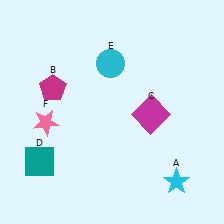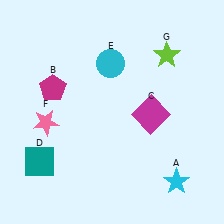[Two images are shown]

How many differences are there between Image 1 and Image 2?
There is 1 difference between the two images.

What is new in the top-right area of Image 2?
A lime star (G) was added in the top-right area of Image 2.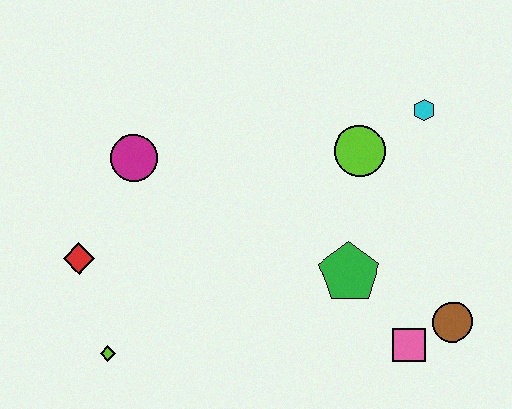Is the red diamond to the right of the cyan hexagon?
No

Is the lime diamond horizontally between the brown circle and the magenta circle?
No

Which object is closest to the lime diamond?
The red diamond is closest to the lime diamond.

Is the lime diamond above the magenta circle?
No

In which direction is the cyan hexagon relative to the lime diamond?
The cyan hexagon is to the right of the lime diamond.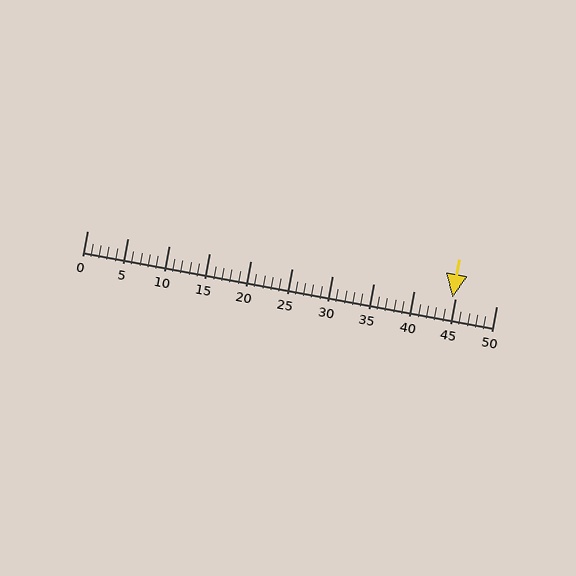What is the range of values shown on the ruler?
The ruler shows values from 0 to 50.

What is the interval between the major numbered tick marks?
The major tick marks are spaced 5 units apart.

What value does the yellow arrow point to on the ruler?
The yellow arrow points to approximately 45.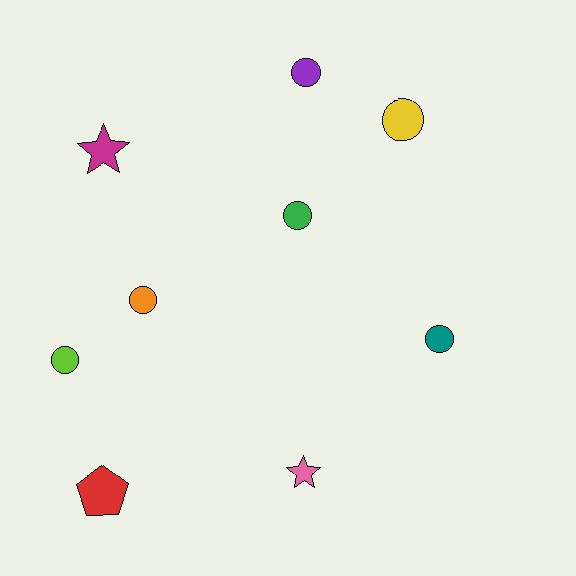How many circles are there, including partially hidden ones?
There are 6 circles.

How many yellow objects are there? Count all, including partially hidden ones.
There is 1 yellow object.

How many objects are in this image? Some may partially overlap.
There are 9 objects.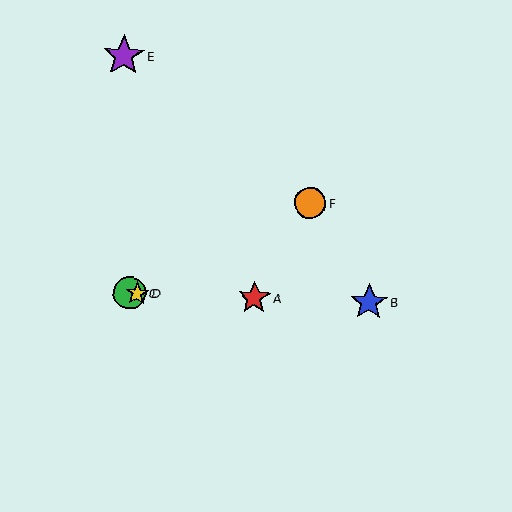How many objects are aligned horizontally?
4 objects (A, B, C, D) are aligned horizontally.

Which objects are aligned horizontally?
Objects A, B, C, D are aligned horizontally.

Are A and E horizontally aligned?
No, A is at y≈298 and E is at y≈56.